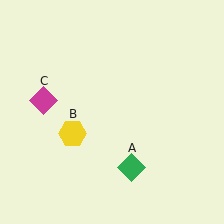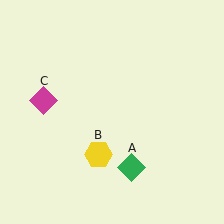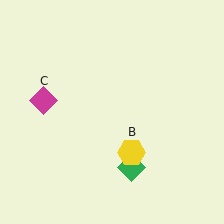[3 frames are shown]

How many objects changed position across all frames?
1 object changed position: yellow hexagon (object B).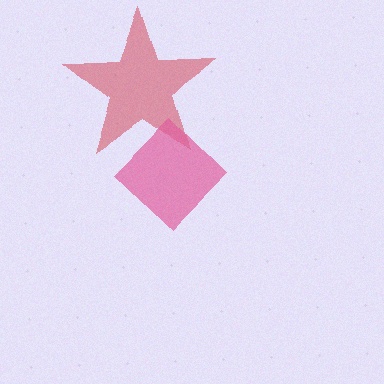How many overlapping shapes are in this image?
There are 2 overlapping shapes in the image.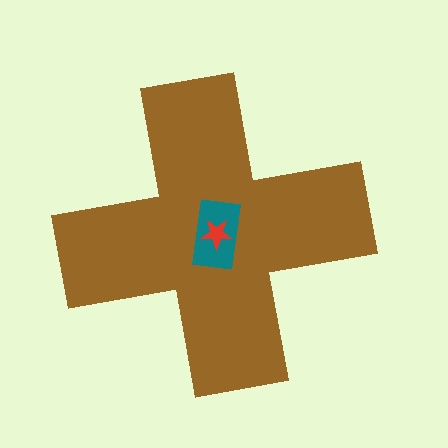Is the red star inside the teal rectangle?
Yes.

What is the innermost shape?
The red star.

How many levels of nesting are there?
3.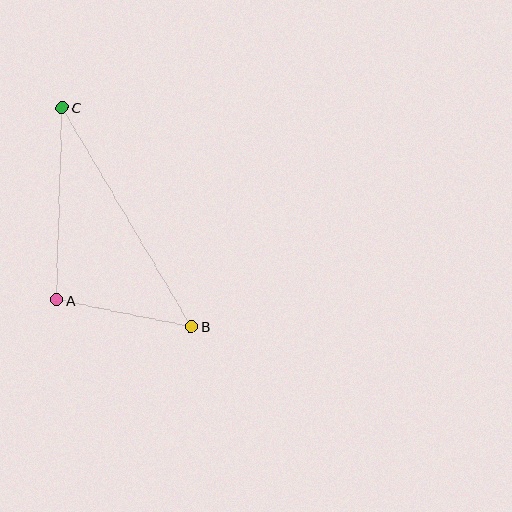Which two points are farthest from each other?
Points B and C are farthest from each other.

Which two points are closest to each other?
Points A and B are closest to each other.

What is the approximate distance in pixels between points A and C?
The distance between A and C is approximately 193 pixels.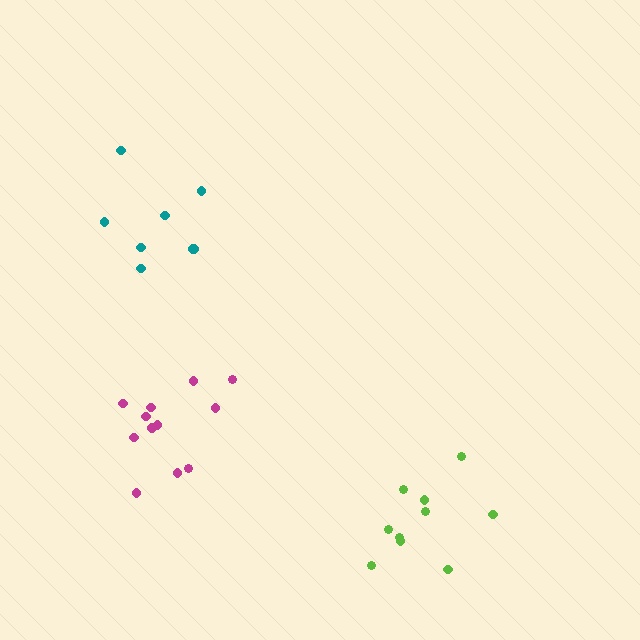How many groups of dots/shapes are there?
There are 3 groups.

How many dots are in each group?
Group 1: 8 dots, Group 2: 10 dots, Group 3: 12 dots (30 total).